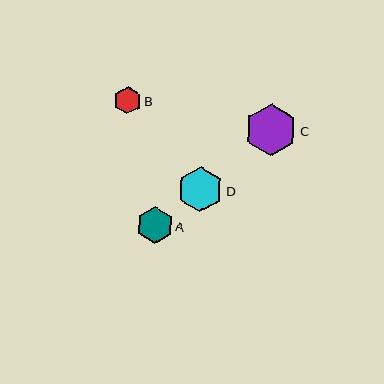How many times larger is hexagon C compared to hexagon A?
Hexagon C is approximately 1.4 times the size of hexagon A.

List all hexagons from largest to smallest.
From largest to smallest: C, D, A, B.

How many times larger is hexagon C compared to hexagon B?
Hexagon C is approximately 1.9 times the size of hexagon B.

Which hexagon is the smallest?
Hexagon B is the smallest with a size of approximately 27 pixels.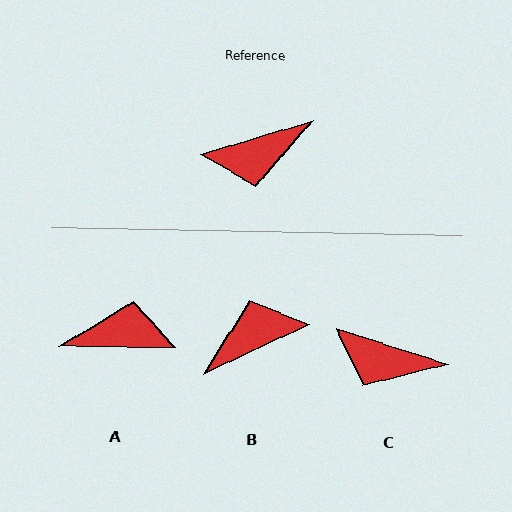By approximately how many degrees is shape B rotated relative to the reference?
Approximately 171 degrees clockwise.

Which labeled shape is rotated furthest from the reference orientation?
B, about 171 degrees away.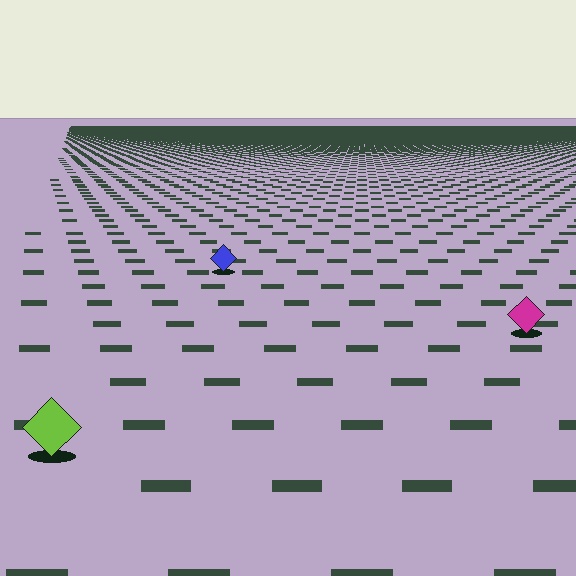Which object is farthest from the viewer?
The blue diamond is farthest from the viewer. It appears smaller and the ground texture around it is denser.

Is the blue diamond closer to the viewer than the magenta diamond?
No. The magenta diamond is closer — you can tell from the texture gradient: the ground texture is coarser near it.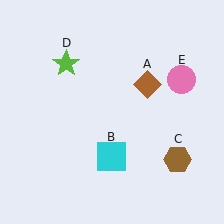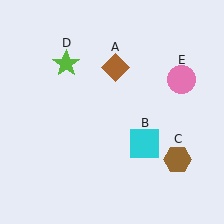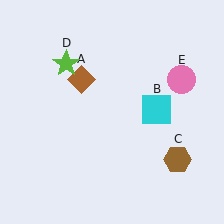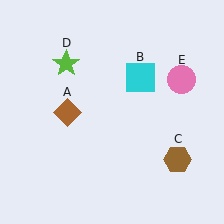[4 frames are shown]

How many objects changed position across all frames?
2 objects changed position: brown diamond (object A), cyan square (object B).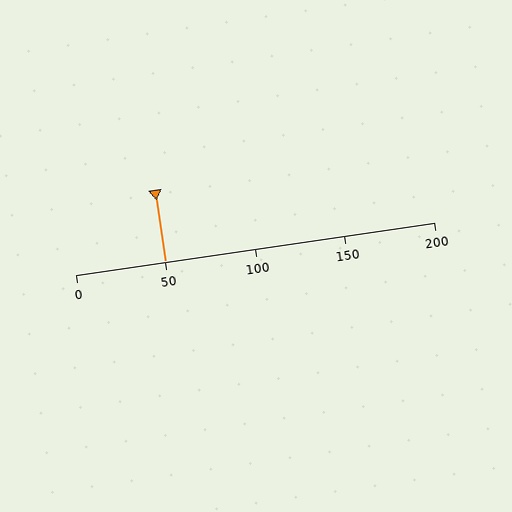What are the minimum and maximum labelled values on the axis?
The axis runs from 0 to 200.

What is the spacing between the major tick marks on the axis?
The major ticks are spaced 50 apart.